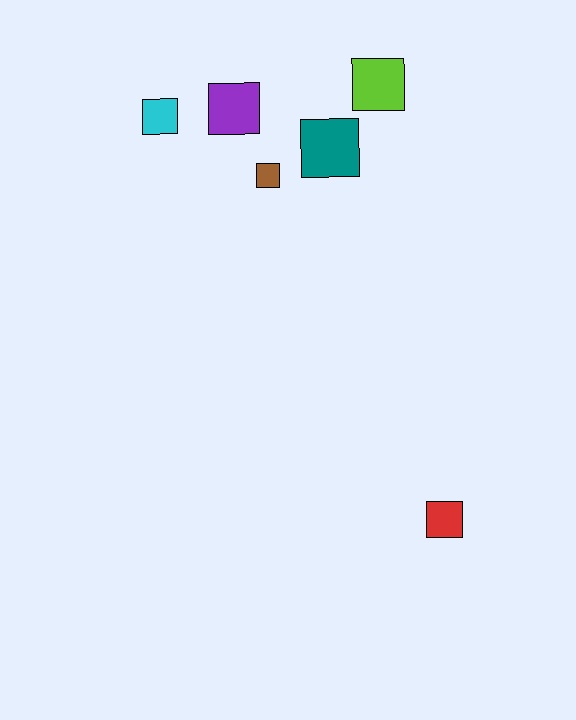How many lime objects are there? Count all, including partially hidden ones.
There is 1 lime object.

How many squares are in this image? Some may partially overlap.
There are 6 squares.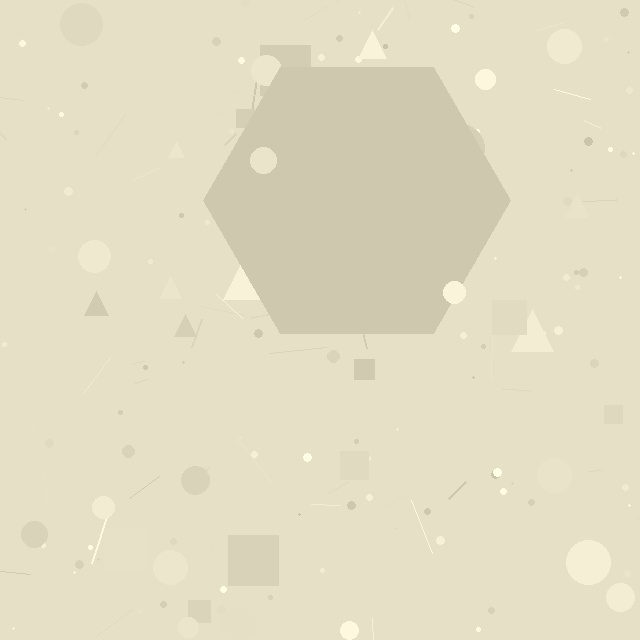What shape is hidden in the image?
A hexagon is hidden in the image.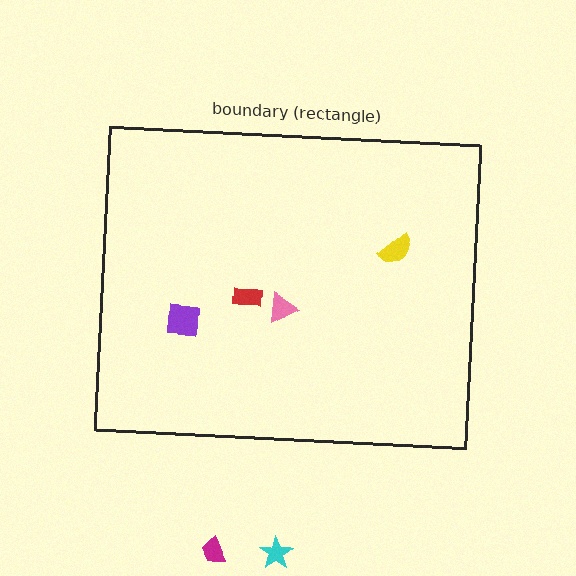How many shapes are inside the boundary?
4 inside, 2 outside.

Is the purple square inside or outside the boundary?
Inside.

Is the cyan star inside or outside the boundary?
Outside.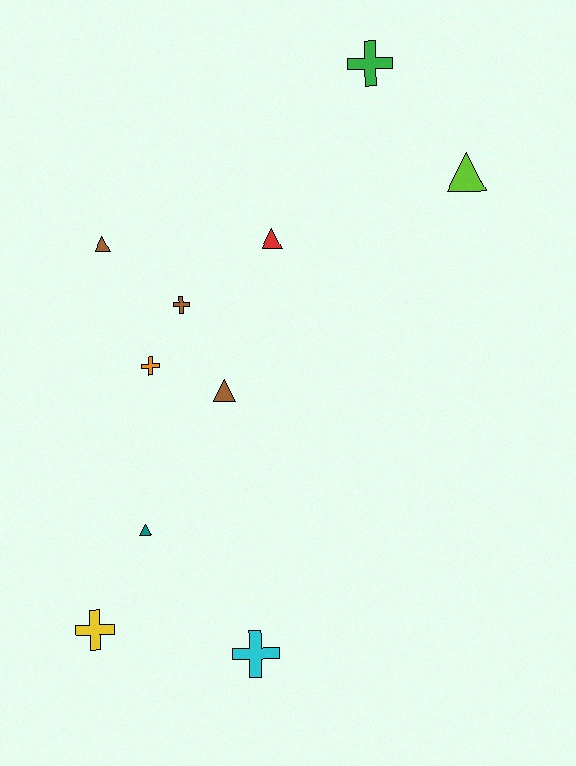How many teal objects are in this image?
There is 1 teal object.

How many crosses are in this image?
There are 5 crosses.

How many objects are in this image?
There are 10 objects.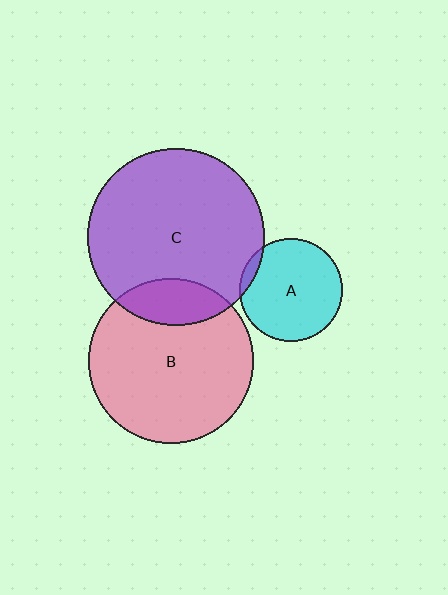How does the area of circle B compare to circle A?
Approximately 2.6 times.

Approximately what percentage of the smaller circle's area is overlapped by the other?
Approximately 20%.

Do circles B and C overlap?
Yes.